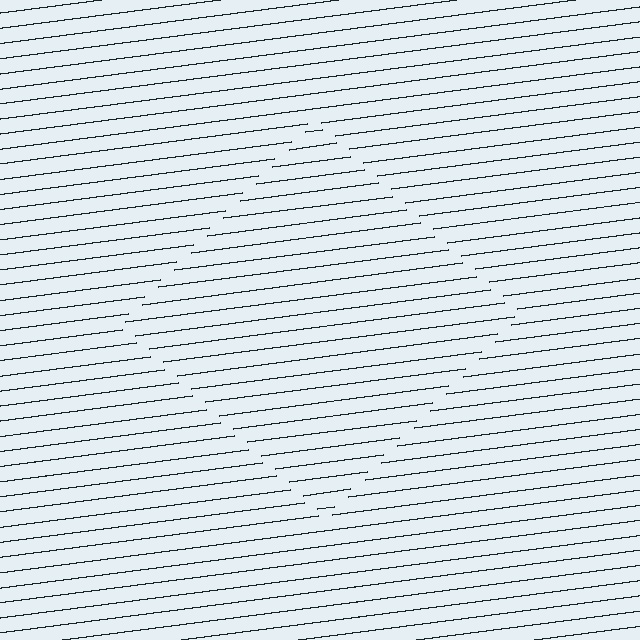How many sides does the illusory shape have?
4 sides — the line-ends trace a square.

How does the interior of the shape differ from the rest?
The interior of the shape contains the same grating, shifted by half a period — the contour is defined by the phase discontinuity where line-ends from the inner and outer gratings abut.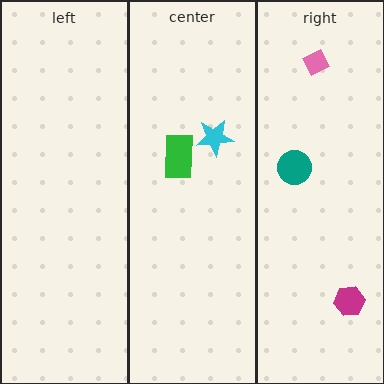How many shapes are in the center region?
2.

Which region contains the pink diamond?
The right region.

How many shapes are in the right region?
3.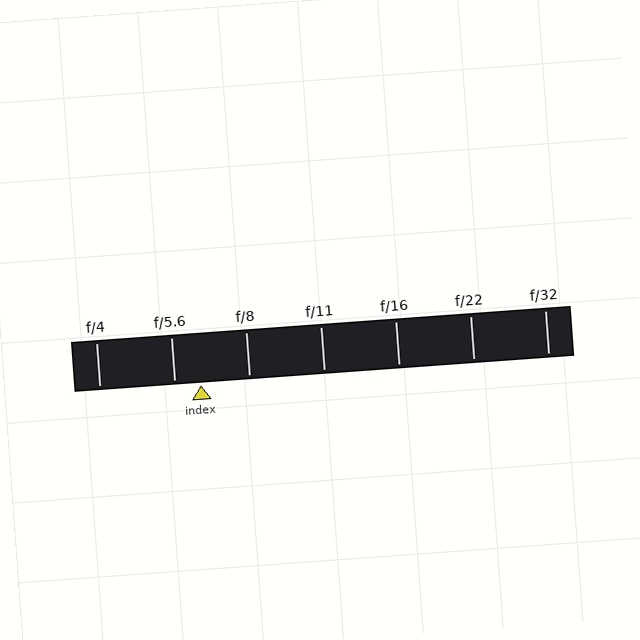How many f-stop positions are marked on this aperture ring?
There are 7 f-stop positions marked.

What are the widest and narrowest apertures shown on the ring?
The widest aperture shown is f/4 and the narrowest is f/32.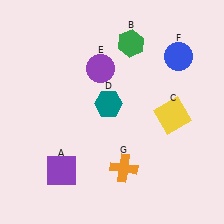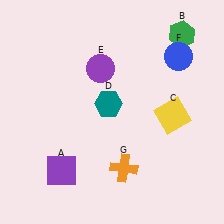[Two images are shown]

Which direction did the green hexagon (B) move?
The green hexagon (B) moved right.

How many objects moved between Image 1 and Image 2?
1 object moved between the two images.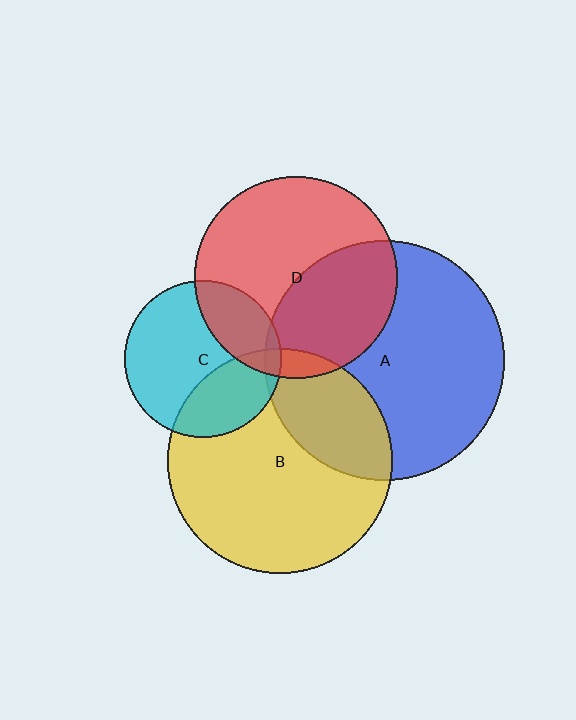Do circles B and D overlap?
Yes.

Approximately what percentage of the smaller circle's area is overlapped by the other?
Approximately 5%.